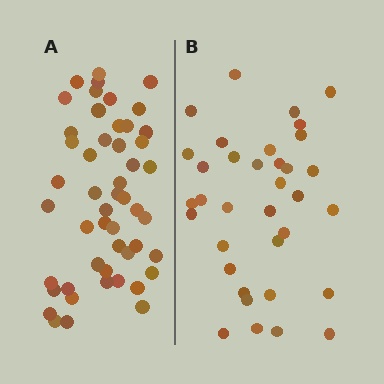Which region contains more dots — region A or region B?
Region A (the left region) has more dots.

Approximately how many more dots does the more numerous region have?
Region A has approximately 15 more dots than region B.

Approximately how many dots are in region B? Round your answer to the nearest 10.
About 40 dots. (The exact count is 35, which rounds to 40.)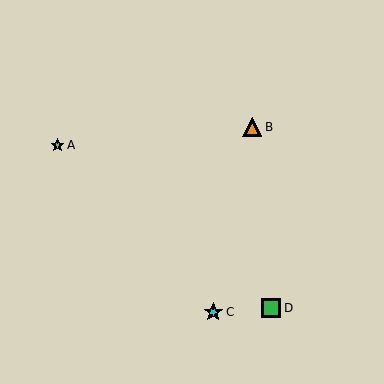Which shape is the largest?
The green square (labeled D) is the largest.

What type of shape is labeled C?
Shape C is a cyan star.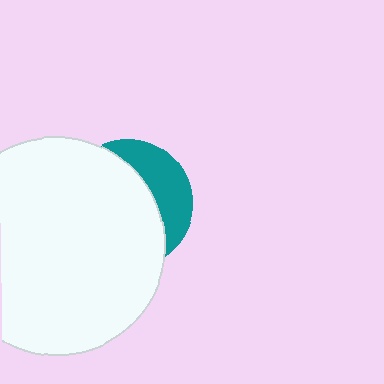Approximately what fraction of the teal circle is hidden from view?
Roughly 69% of the teal circle is hidden behind the white circle.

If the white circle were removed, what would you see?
You would see the complete teal circle.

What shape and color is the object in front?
The object in front is a white circle.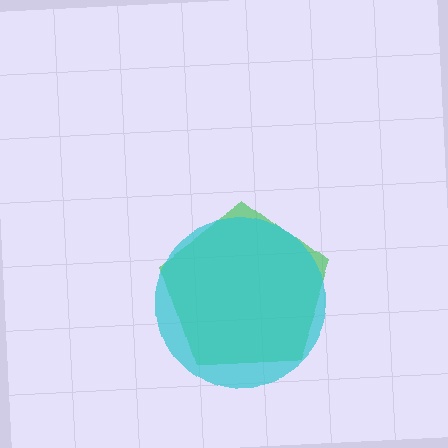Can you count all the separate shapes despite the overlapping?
Yes, there are 2 separate shapes.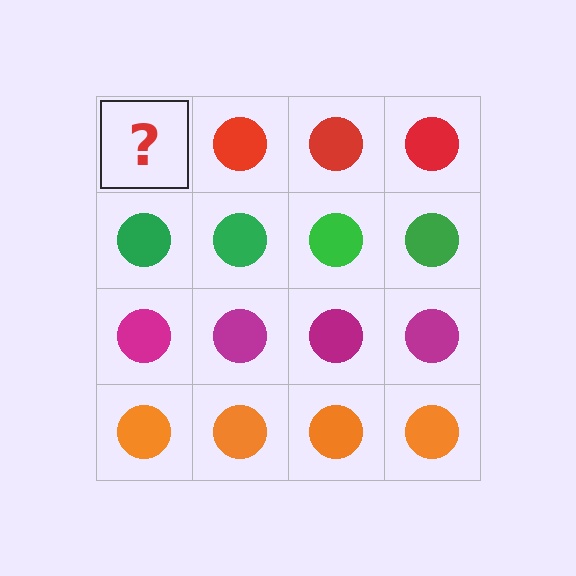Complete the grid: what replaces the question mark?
The question mark should be replaced with a red circle.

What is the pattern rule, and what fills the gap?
The rule is that each row has a consistent color. The gap should be filled with a red circle.